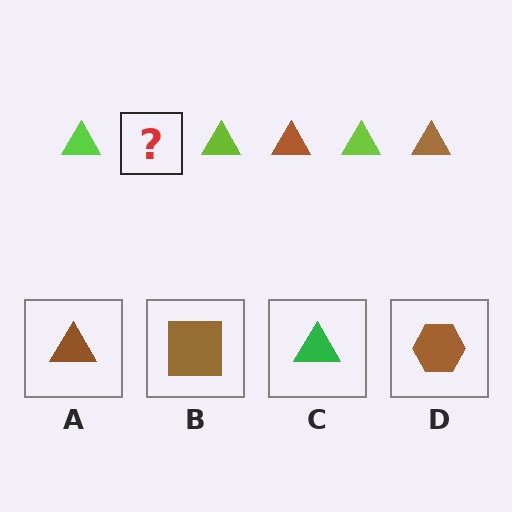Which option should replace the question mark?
Option A.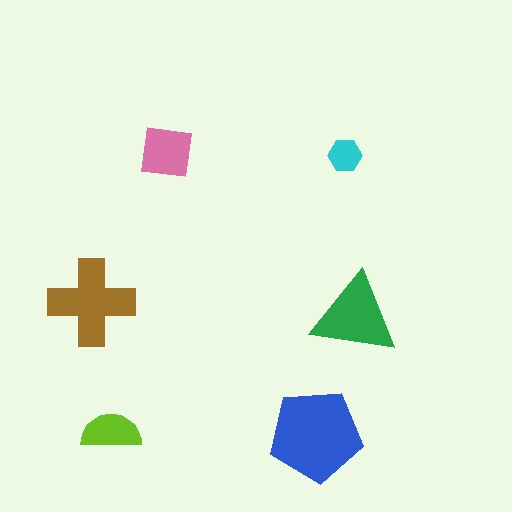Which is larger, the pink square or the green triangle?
The green triangle.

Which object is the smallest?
The cyan hexagon.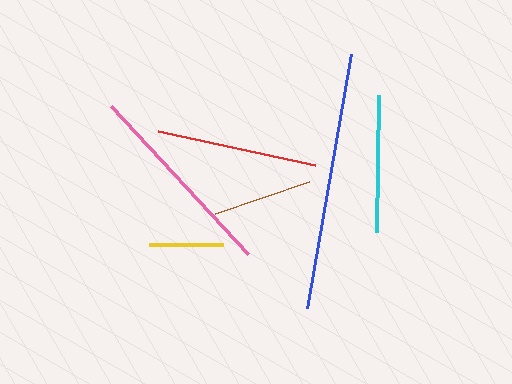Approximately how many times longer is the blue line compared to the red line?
The blue line is approximately 1.6 times the length of the red line.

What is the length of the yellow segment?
The yellow segment is approximately 75 pixels long.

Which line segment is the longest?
The blue line is the longest at approximately 258 pixels.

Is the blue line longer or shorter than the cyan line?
The blue line is longer than the cyan line.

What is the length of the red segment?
The red segment is approximately 160 pixels long.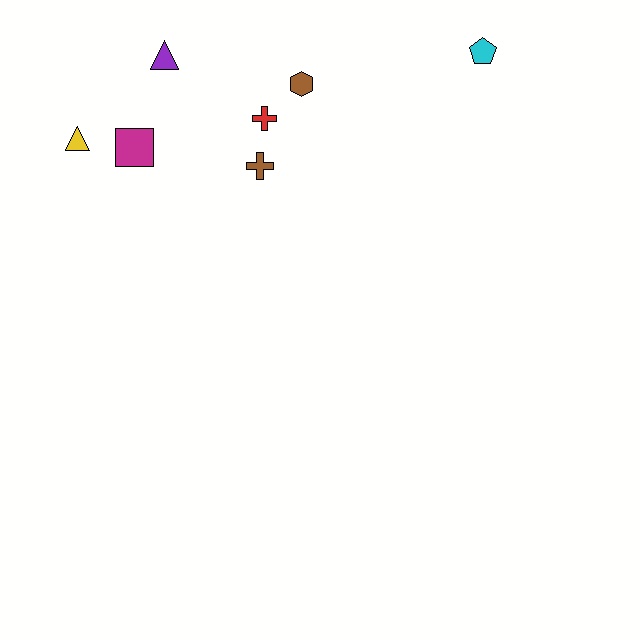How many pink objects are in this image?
There are no pink objects.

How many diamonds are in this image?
There are no diamonds.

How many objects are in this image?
There are 7 objects.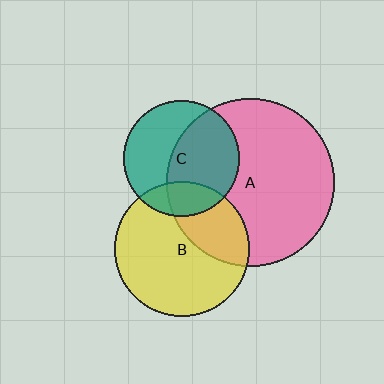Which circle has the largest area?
Circle A (pink).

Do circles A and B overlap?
Yes.